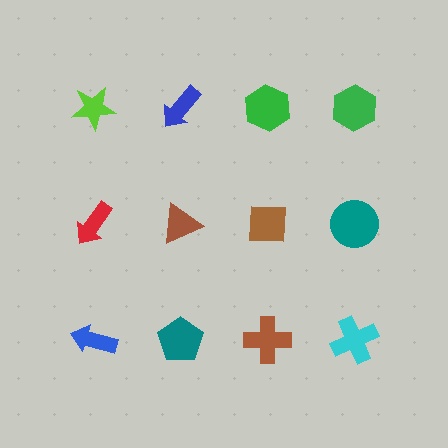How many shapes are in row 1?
4 shapes.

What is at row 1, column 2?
A blue arrow.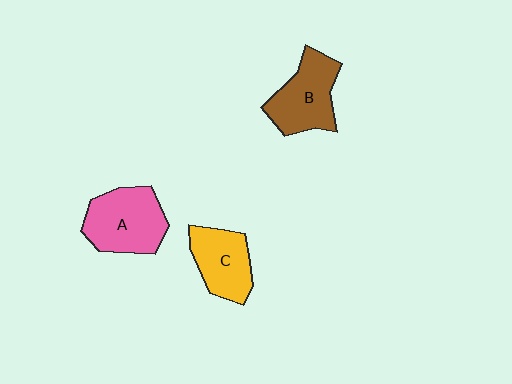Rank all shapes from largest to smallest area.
From largest to smallest: A (pink), B (brown), C (yellow).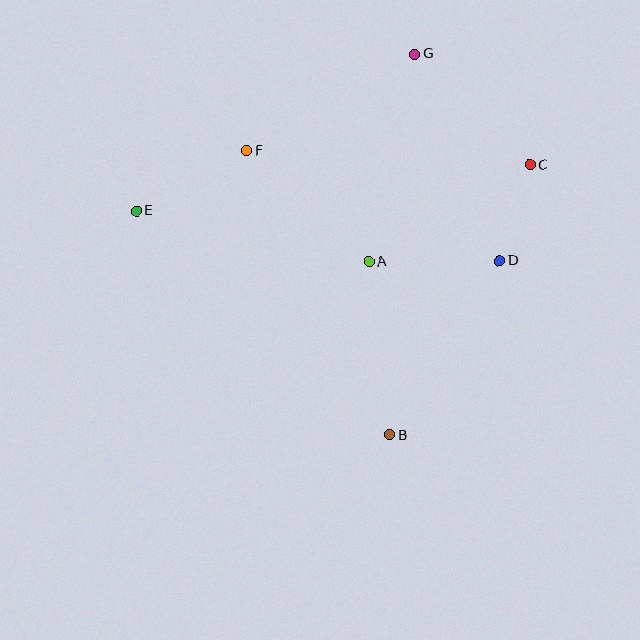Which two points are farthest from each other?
Points C and E are farthest from each other.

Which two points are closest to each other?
Points C and D are closest to each other.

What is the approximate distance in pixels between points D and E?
The distance between D and E is approximately 366 pixels.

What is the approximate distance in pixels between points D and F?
The distance between D and F is approximately 276 pixels.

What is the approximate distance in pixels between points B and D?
The distance between B and D is approximately 206 pixels.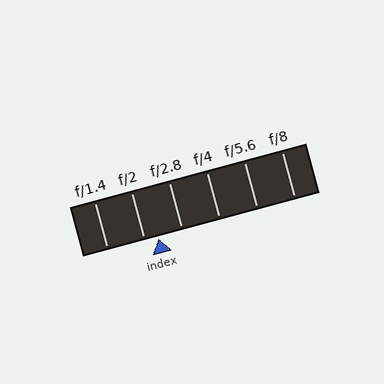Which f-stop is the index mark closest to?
The index mark is closest to f/2.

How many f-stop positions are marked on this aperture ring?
There are 6 f-stop positions marked.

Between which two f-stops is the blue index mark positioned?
The index mark is between f/2 and f/2.8.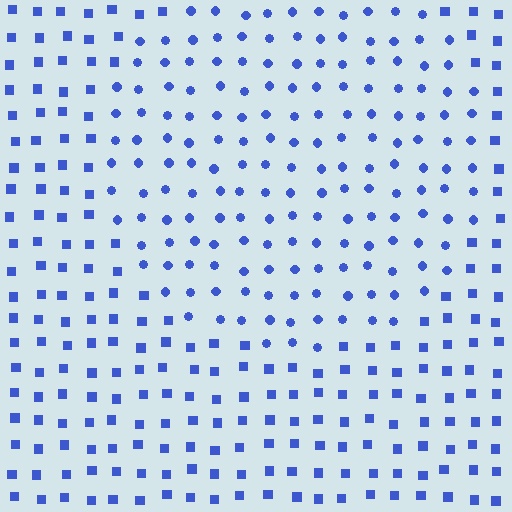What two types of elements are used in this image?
The image uses circles inside the circle region and squares outside it.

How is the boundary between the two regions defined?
The boundary is defined by a change in element shape: circles inside vs. squares outside. All elements share the same color and spacing.